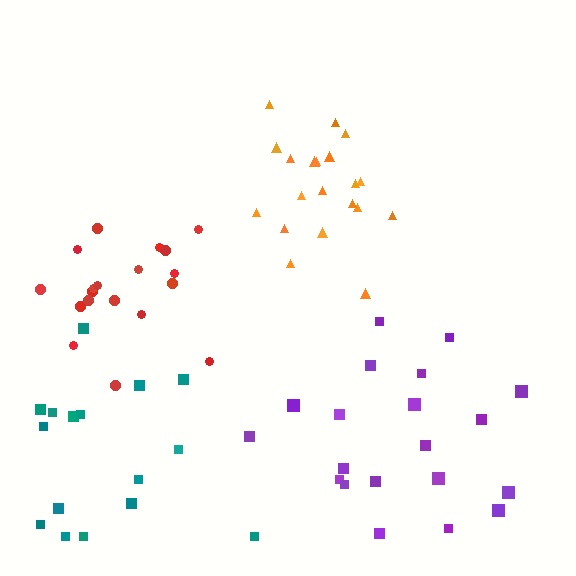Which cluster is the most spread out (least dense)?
Teal.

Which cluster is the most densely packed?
Red.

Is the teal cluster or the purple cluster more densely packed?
Purple.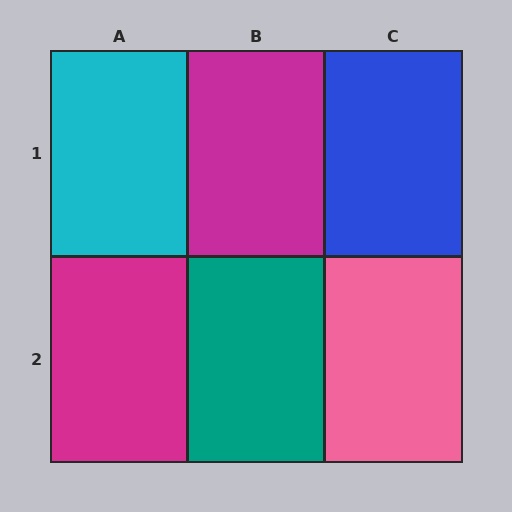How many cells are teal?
1 cell is teal.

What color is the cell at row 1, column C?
Blue.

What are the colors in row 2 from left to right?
Magenta, teal, pink.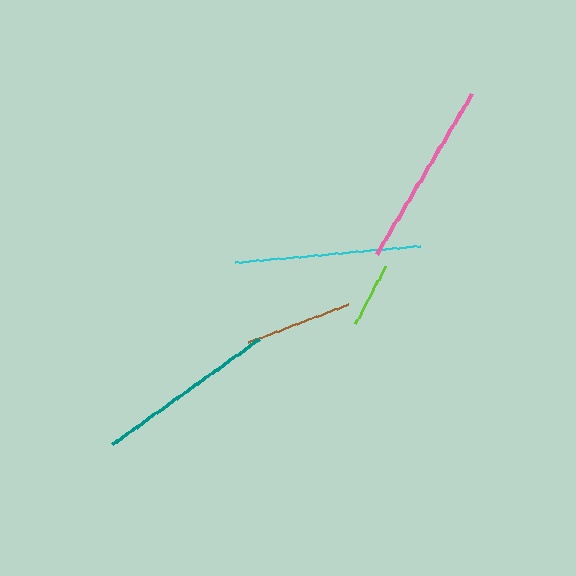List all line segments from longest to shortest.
From longest to shortest: pink, cyan, teal, brown, lime.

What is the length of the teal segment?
The teal segment is approximately 182 pixels long.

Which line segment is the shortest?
The lime line is the shortest at approximately 65 pixels.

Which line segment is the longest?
The pink line is the longest at approximately 186 pixels.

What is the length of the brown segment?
The brown segment is approximately 107 pixels long.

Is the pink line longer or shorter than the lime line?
The pink line is longer than the lime line.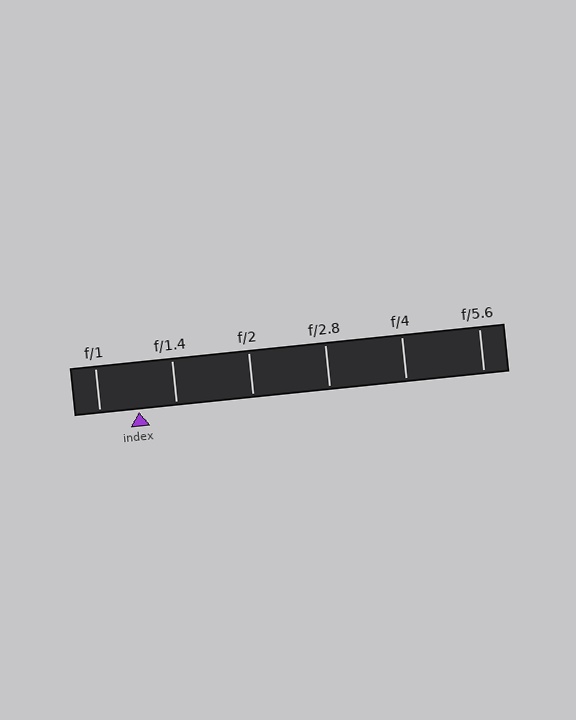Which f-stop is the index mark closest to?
The index mark is closest to f/1.4.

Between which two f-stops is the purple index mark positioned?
The index mark is between f/1 and f/1.4.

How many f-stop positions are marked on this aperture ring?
There are 6 f-stop positions marked.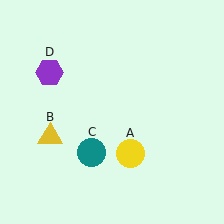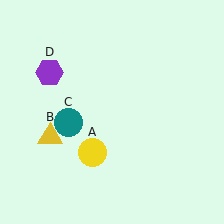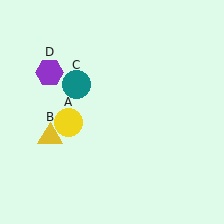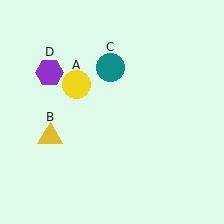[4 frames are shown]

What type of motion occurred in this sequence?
The yellow circle (object A), teal circle (object C) rotated clockwise around the center of the scene.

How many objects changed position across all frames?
2 objects changed position: yellow circle (object A), teal circle (object C).